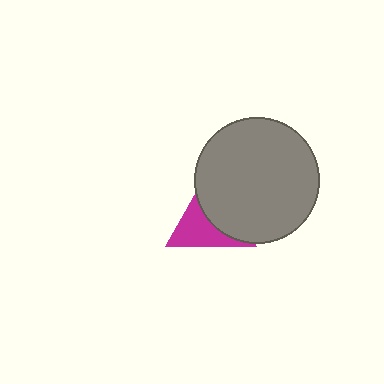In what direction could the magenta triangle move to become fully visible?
The magenta triangle could move toward the lower-left. That would shift it out from behind the gray circle entirely.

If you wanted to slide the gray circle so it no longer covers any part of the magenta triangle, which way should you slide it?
Slide it toward the upper-right — that is the most direct way to separate the two shapes.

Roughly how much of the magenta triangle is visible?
About half of it is visible (roughly 49%).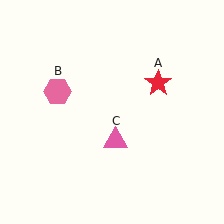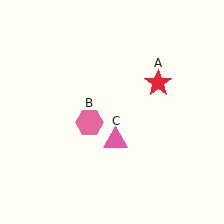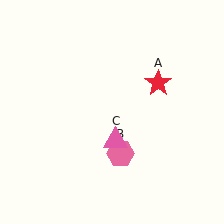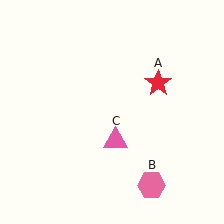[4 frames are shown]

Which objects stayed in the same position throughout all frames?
Red star (object A) and pink triangle (object C) remained stationary.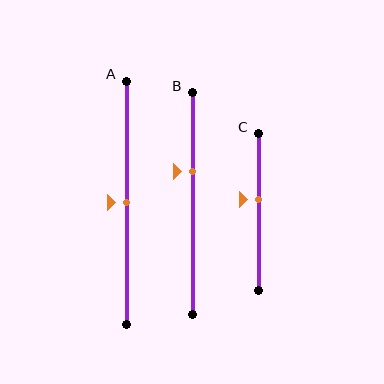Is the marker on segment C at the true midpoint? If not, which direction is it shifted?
No, the marker on segment C is shifted upward by about 8% of the segment length.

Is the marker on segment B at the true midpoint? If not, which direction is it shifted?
No, the marker on segment B is shifted upward by about 14% of the segment length.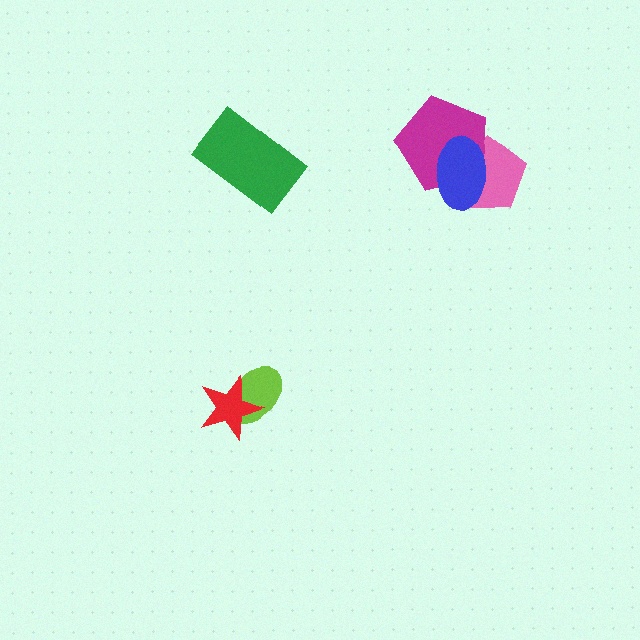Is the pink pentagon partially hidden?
Yes, it is partially covered by another shape.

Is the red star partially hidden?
No, no other shape covers it.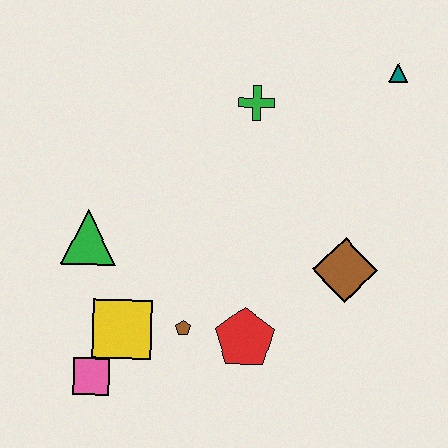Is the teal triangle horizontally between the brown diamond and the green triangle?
No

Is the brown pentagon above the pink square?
Yes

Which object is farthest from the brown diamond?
The pink square is farthest from the brown diamond.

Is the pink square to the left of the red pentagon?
Yes